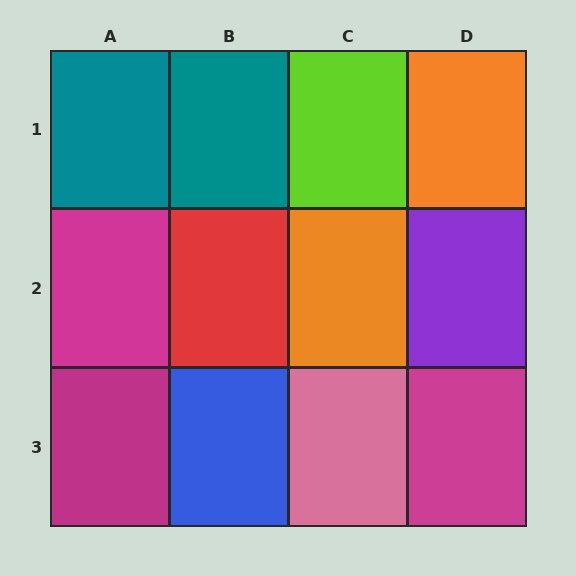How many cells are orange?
2 cells are orange.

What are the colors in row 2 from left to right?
Magenta, red, orange, purple.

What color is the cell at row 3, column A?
Magenta.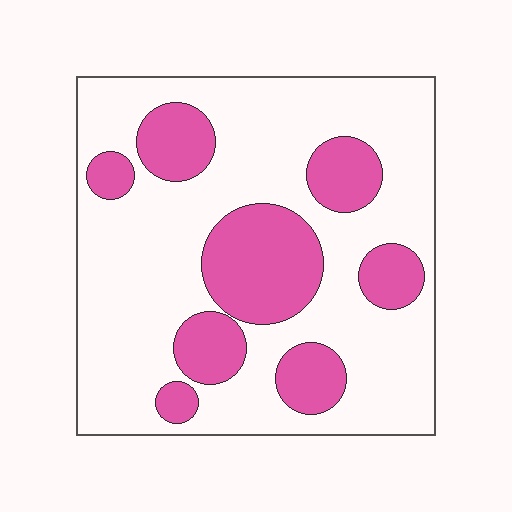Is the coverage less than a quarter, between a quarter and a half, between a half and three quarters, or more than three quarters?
Between a quarter and a half.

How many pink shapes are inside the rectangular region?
8.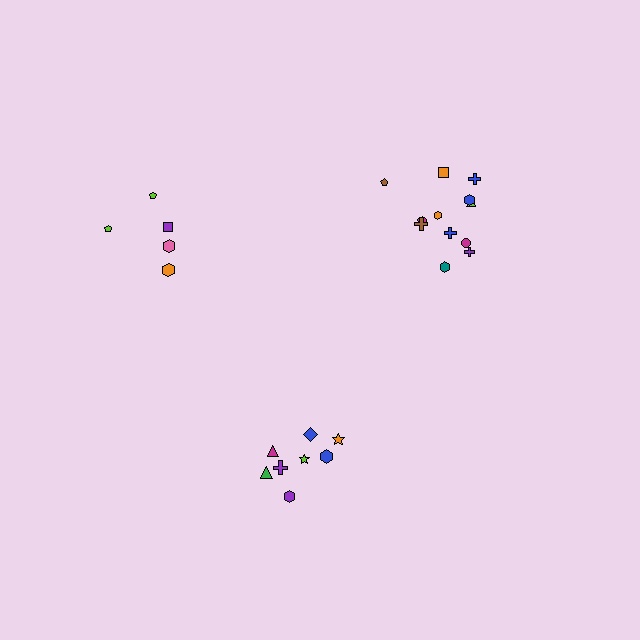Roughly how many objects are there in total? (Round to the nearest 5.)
Roughly 25 objects in total.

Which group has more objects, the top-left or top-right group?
The top-right group.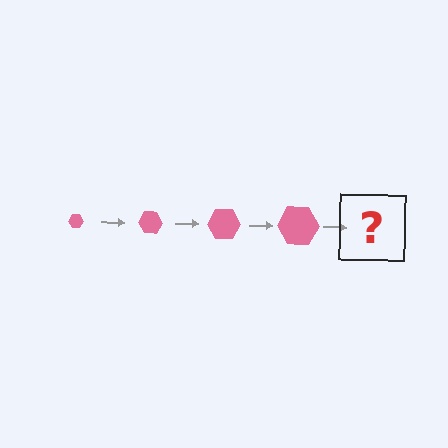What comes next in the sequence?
The next element should be a pink hexagon, larger than the previous one.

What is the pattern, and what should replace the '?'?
The pattern is that the hexagon gets progressively larger each step. The '?' should be a pink hexagon, larger than the previous one.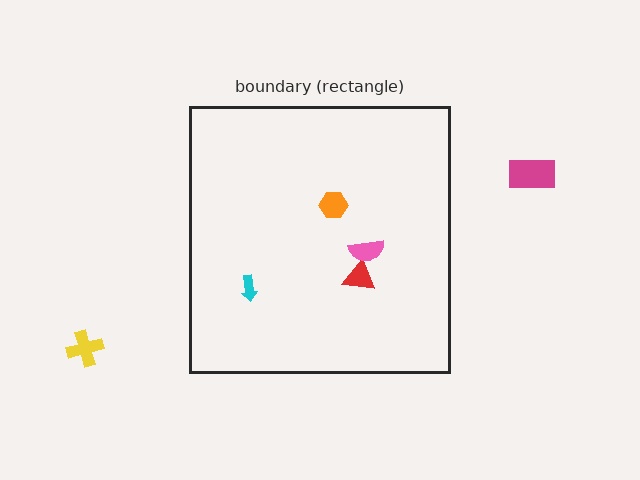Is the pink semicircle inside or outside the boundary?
Inside.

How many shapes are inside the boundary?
4 inside, 2 outside.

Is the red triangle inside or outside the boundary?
Inside.